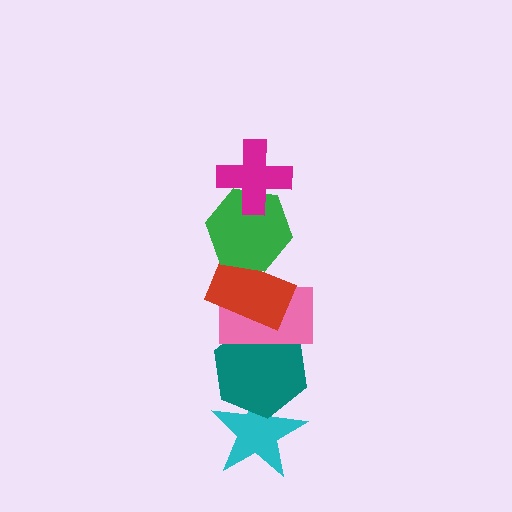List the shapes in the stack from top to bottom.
From top to bottom: the magenta cross, the green hexagon, the red rectangle, the pink rectangle, the teal hexagon, the cyan star.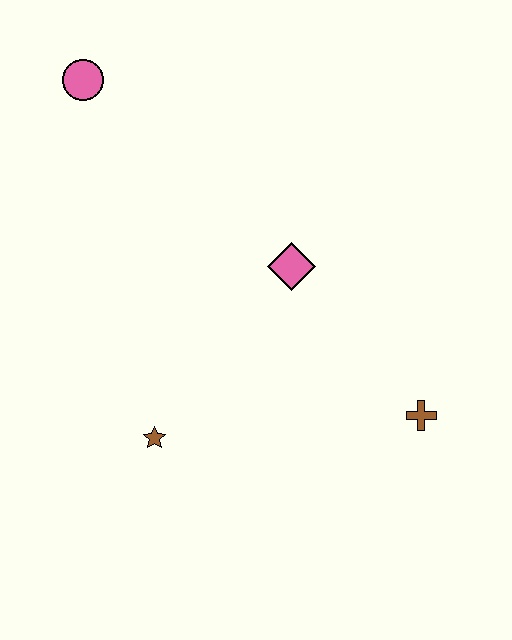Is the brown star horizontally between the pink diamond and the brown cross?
No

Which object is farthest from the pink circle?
The brown cross is farthest from the pink circle.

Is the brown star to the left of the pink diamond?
Yes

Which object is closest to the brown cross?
The pink diamond is closest to the brown cross.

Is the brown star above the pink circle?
No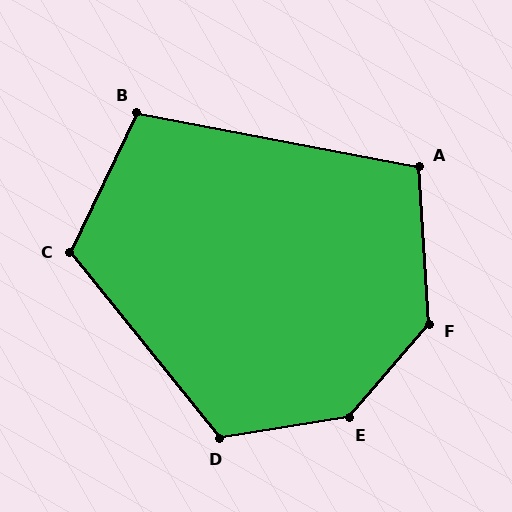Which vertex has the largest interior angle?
E, at approximately 140 degrees.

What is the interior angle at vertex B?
Approximately 105 degrees (obtuse).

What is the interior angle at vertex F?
Approximately 136 degrees (obtuse).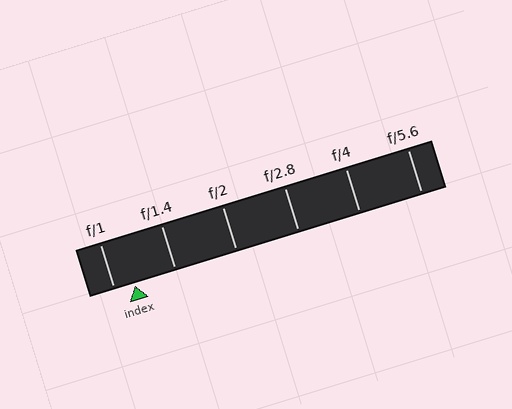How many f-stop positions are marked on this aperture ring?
There are 6 f-stop positions marked.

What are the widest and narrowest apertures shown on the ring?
The widest aperture shown is f/1 and the narrowest is f/5.6.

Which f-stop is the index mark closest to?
The index mark is closest to f/1.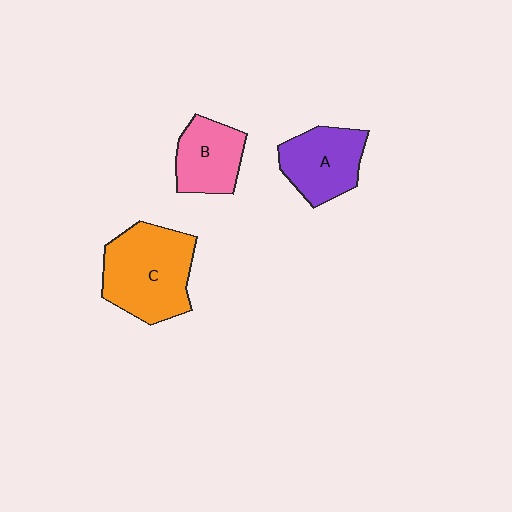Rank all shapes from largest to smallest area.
From largest to smallest: C (orange), A (purple), B (pink).